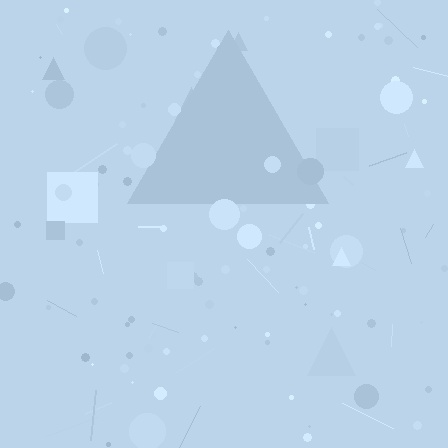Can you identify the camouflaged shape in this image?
The camouflaged shape is a triangle.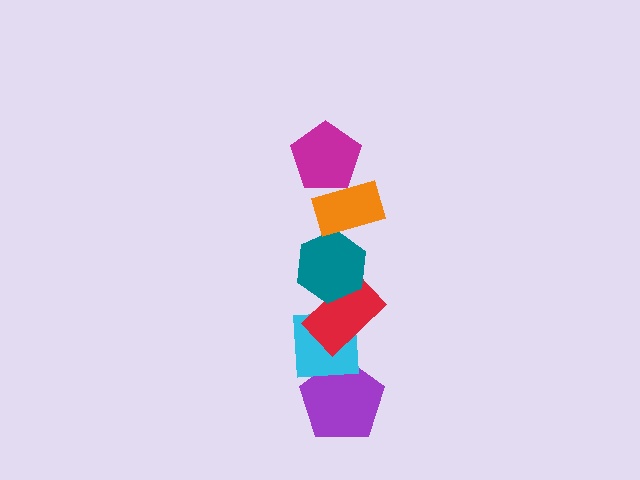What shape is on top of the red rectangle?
The teal hexagon is on top of the red rectangle.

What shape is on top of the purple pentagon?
The cyan square is on top of the purple pentagon.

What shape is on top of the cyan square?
The red rectangle is on top of the cyan square.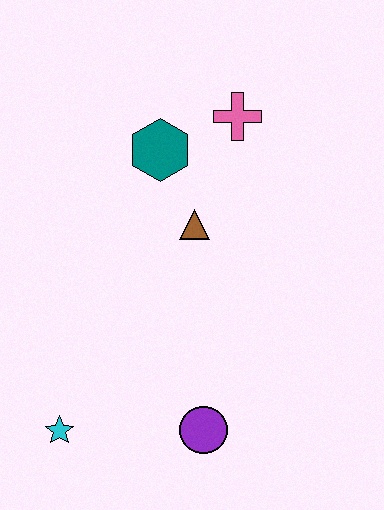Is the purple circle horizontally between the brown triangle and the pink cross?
Yes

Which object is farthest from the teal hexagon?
The cyan star is farthest from the teal hexagon.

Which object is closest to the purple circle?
The cyan star is closest to the purple circle.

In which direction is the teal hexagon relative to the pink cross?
The teal hexagon is to the left of the pink cross.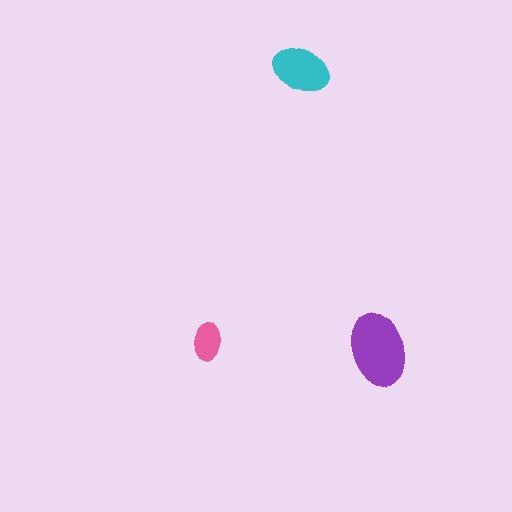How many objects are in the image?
There are 3 objects in the image.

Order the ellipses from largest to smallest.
the purple one, the cyan one, the pink one.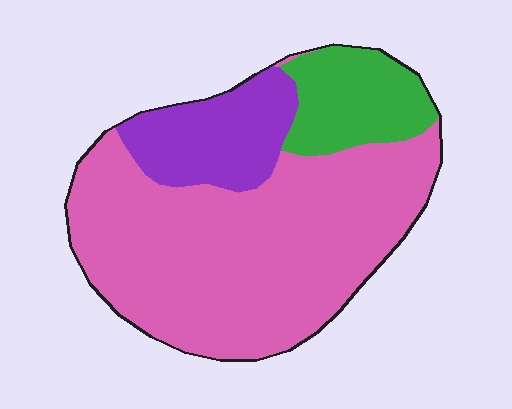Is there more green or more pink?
Pink.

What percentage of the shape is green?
Green covers around 15% of the shape.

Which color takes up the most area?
Pink, at roughly 65%.